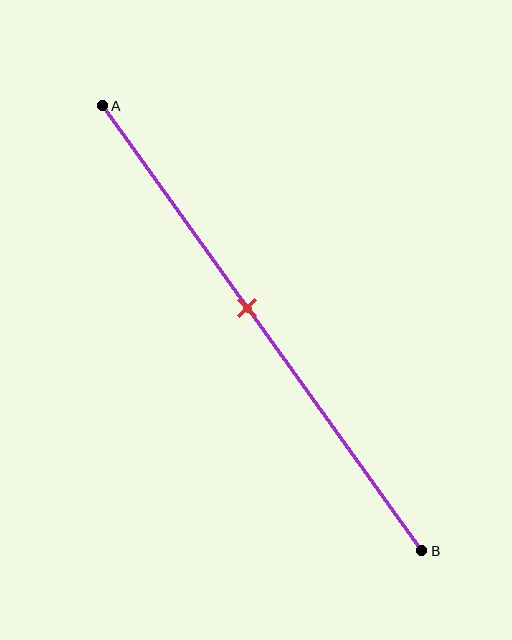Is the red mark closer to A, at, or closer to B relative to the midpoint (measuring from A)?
The red mark is closer to point A than the midpoint of segment AB.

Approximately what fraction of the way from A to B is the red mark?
The red mark is approximately 45% of the way from A to B.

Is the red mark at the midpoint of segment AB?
No, the mark is at about 45% from A, not at the 50% midpoint.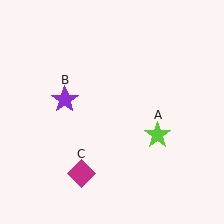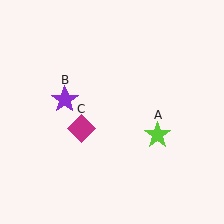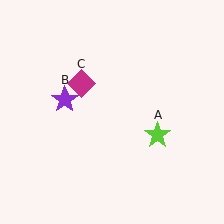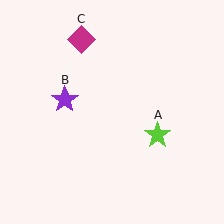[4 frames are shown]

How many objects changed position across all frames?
1 object changed position: magenta diamond (object C).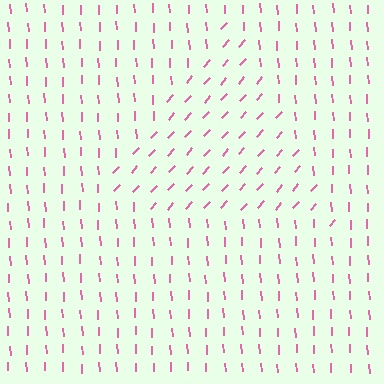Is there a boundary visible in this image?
Yes, there is a texture boundary formed by a change in line orientation.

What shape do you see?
I see a triangle.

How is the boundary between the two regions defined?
The boundary is defined purely by a change in line orientation (approximately 45 degrees difference). All lines are the same color and thickness.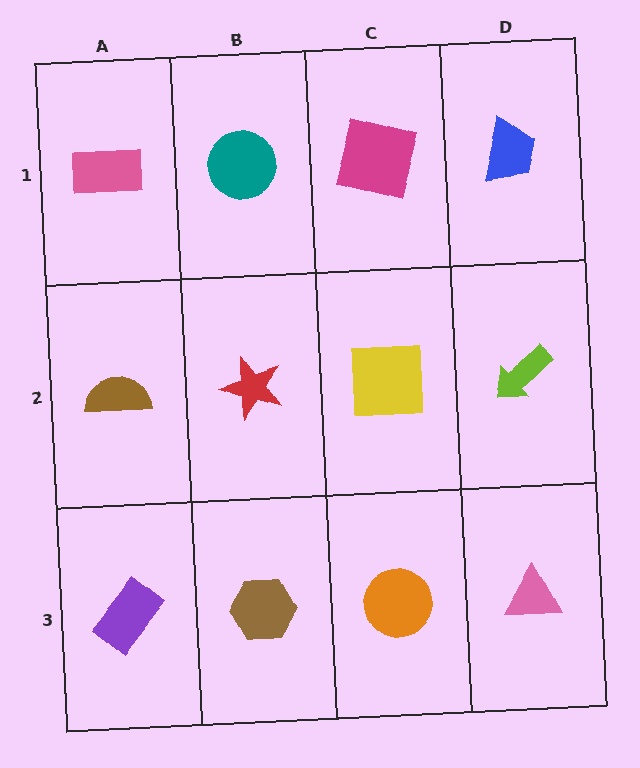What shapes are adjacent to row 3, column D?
A lime arrow (row 2, column D), an orange circle (row 3, column C).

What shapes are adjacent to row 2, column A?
A pink rectangle (row 1, column A), a purple rectangle (row 3, column A), a red star (row 2, column B).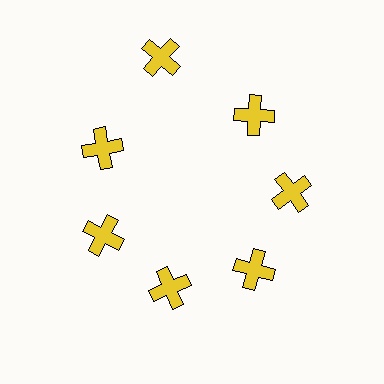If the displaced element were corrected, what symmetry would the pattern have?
It would have 7-fold rotational symmetry — the pattern would map onto itself every 51 degrees.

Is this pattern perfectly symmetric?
No. The 7 yellow crosses are arranged in a ring, but one element near the 12 o'clock position is pushed outward from the center, breaking the 7-fold rotational symmetry.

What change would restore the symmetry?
The symmetry would be restored by moving it inward, back onto the ring so that all 7 crosses sit at equal angles and equal distance from the center.